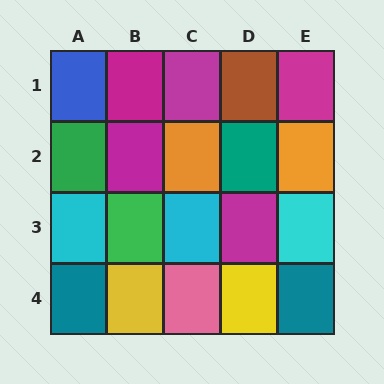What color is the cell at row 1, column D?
Brown.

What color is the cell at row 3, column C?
Cyan.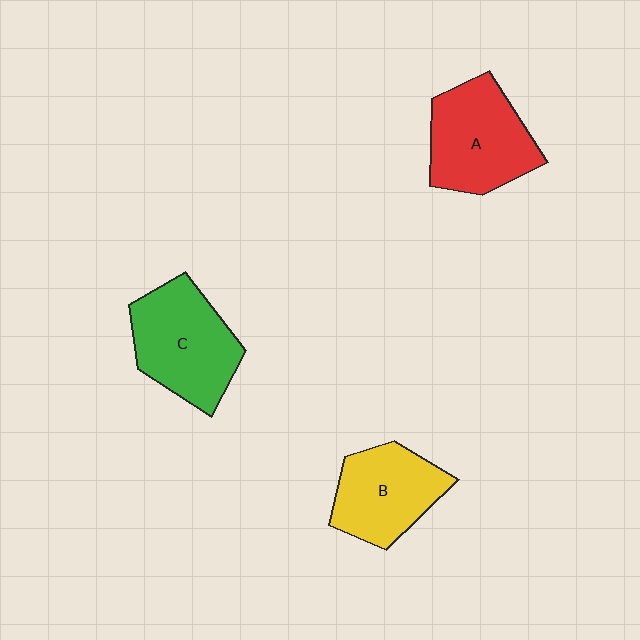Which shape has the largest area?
Shape C (green).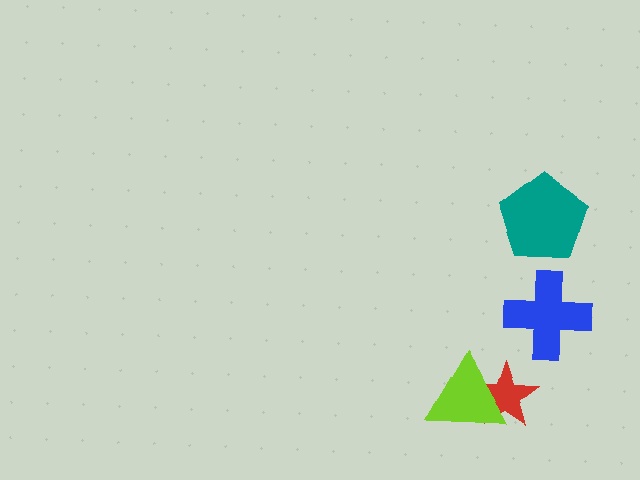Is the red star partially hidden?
Yes, it is partially covered by another shape.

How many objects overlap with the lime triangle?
1 object overlaps with the lime triangle.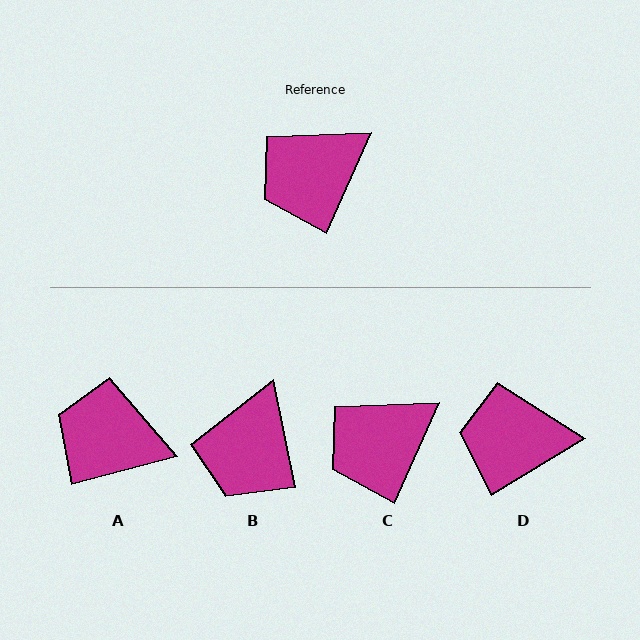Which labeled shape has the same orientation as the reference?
C.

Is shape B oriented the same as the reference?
No, it is off by about 36 degrees.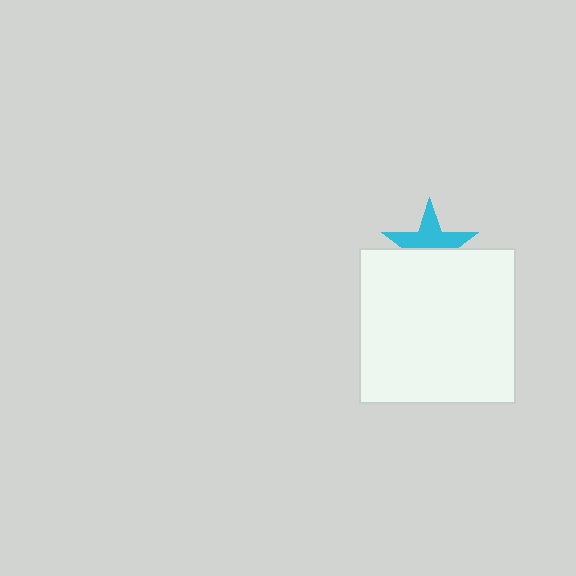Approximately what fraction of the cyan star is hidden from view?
Roughly 47% of the cyan star is hidden behind the white square.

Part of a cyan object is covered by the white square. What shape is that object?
It is a star.